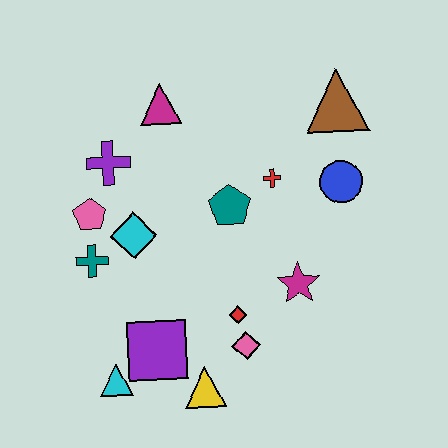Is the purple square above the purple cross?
No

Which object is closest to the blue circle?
The red cross is closest to the blue circle.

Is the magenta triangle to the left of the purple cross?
No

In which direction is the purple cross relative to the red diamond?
The purple cross is above the red diamond.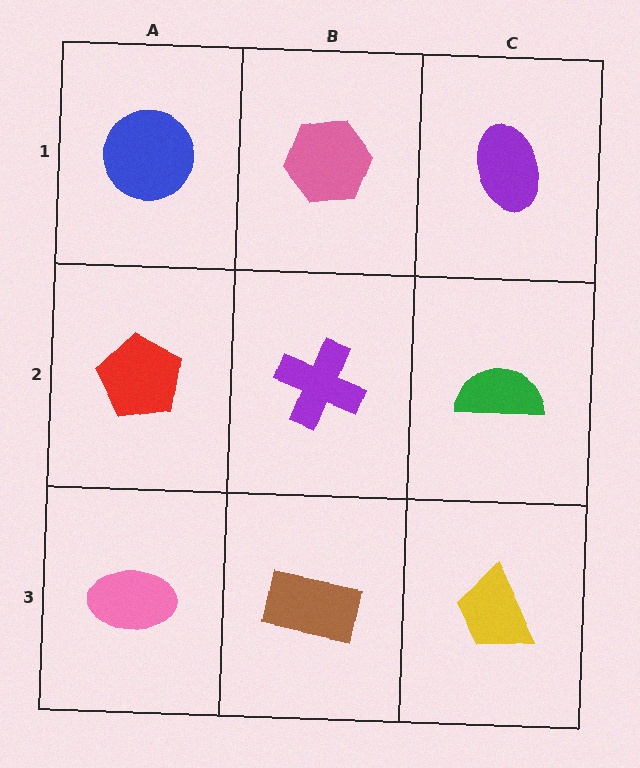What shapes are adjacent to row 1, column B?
A purple cross (row 2, column B), a blue circle (row 1, column A), a purple ellipse (row 1, column C).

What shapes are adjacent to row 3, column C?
A green semicircle (row 2, column C), a brown rectangle (row 3, column B).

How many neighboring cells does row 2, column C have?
3.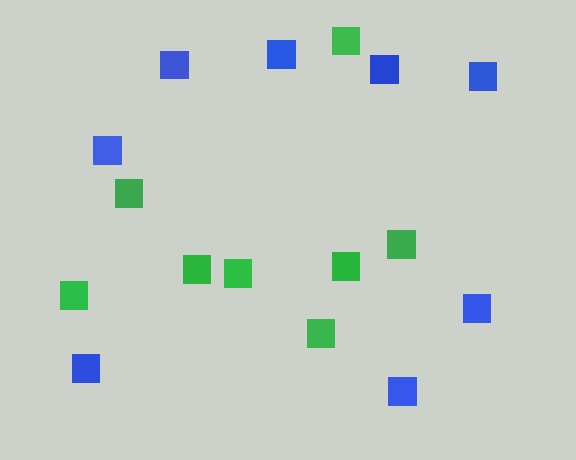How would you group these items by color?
There are 2 groups: one group of green squares (8) and one group of blue squares (8).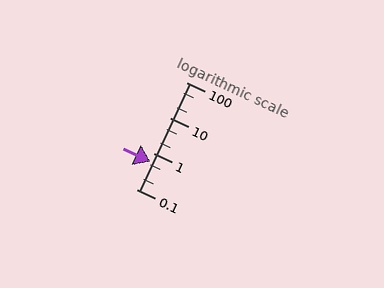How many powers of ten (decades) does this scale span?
The scale spans 3 decades, from 0.1 to 100.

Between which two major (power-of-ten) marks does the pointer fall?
The pointer is between 0.1 and 1.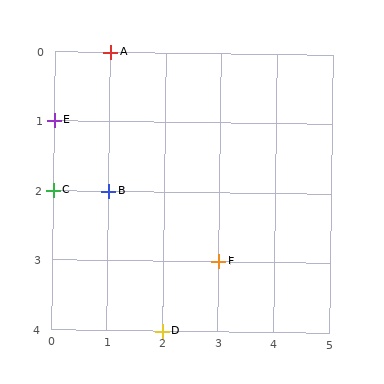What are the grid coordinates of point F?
Point F is at grid coordinates (3, 3).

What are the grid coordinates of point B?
Point B is at grid coordinates (1, 2).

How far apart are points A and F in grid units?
Points A and F are 2 columns and 3 rows apart (about 3.6 grid units diagonally).